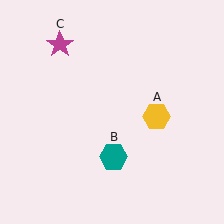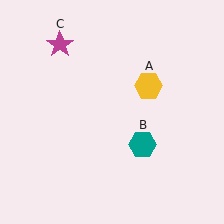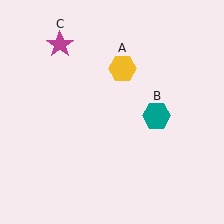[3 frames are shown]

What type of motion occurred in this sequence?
The yellow hexagon (object A), teal hexagon (object B) rotated counterclockwise around the center of the scene.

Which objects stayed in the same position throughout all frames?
Magenta star (object C) remained stationary.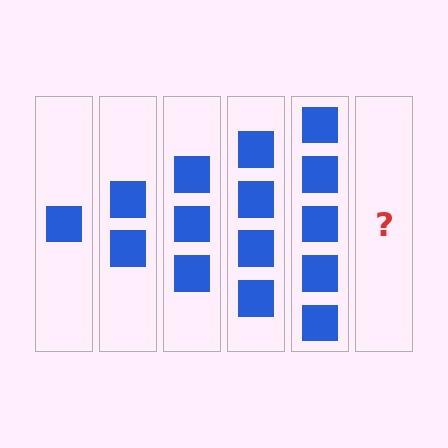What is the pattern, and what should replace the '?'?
The pattern is that each step adds one more square. The '?' should be 6 squares.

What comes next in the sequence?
The next element should be 6 squares.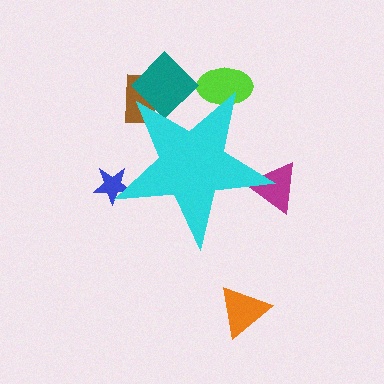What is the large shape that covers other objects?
A cyan star.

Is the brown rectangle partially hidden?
Yes, the brown rectangle is partially hidden behind the cyan star.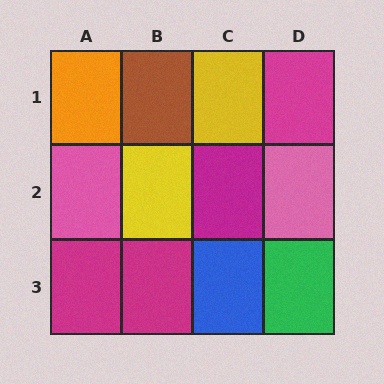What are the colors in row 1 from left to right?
Orange, brown, yellow, magenta.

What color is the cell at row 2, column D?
Pink.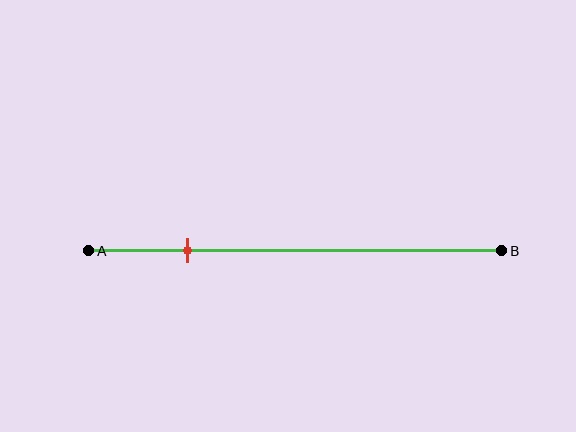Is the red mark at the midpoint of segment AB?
No, the mark is at about 25% from A, not at the 50% midpoint.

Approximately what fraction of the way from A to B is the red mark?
The red mark is approximately 25% of the way from A to B.